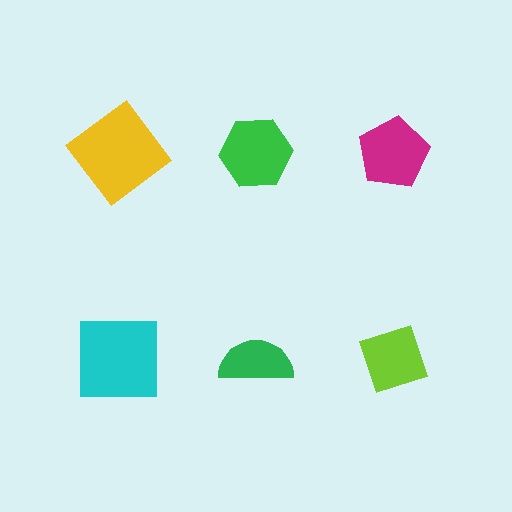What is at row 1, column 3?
A magenta pentagon.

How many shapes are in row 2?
3 shapes.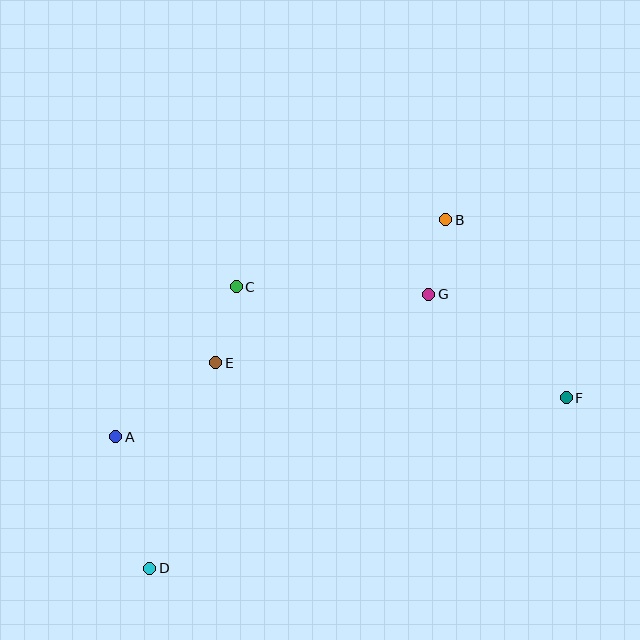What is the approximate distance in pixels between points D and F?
The distance between D and F is approximately 450 pixels.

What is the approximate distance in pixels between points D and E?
The distance between D and E is approximately 216 pixels.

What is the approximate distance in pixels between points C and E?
The distance between C and E is approximately 79 pixels.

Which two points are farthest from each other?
Points B and D are farthest from each other.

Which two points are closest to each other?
Points B and G are closest to each other.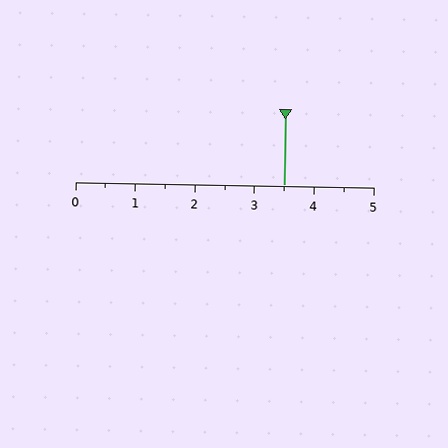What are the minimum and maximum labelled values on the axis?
The axis runs from 0 to 5.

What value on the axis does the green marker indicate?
The marker indicates approximately 3.5.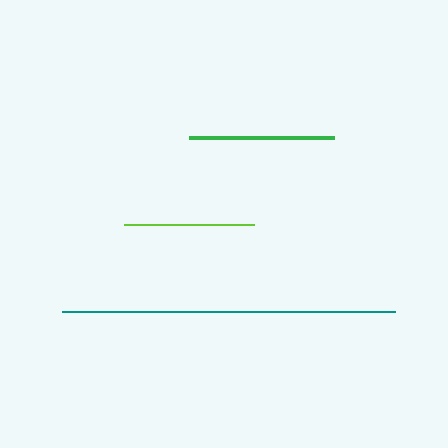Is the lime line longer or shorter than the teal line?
The teal line is longer than the lime line.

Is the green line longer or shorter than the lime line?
The green line is longer than the lime line.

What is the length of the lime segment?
The lime segment is approximately 131 pixels long.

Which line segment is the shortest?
The lime line is the shortest at approximately 131 pixels.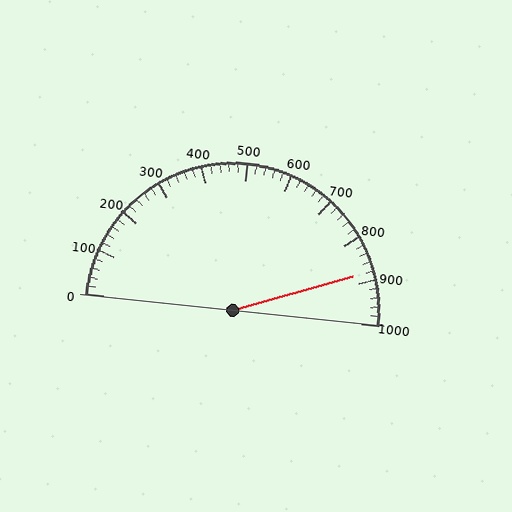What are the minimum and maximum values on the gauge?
The gauge ranges from 0 to 1000.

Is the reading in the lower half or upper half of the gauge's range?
The reading is in the upper half of the range (0 to 1000).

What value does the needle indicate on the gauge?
The needle indicates approximately 880.